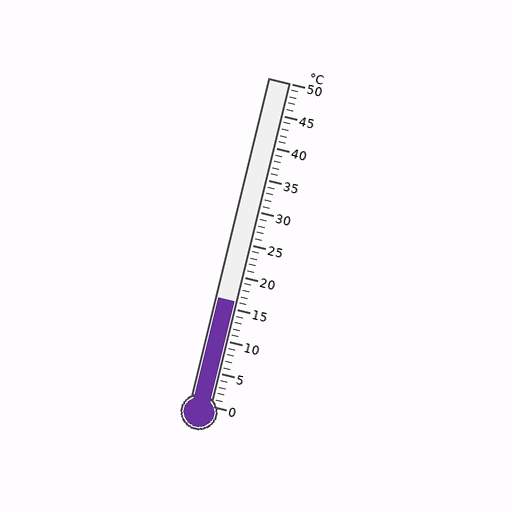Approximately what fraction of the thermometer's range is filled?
The thermometer is filled to approximately 30% of its range.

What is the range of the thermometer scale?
The thermometer scale ranges from 0°C to 50°C.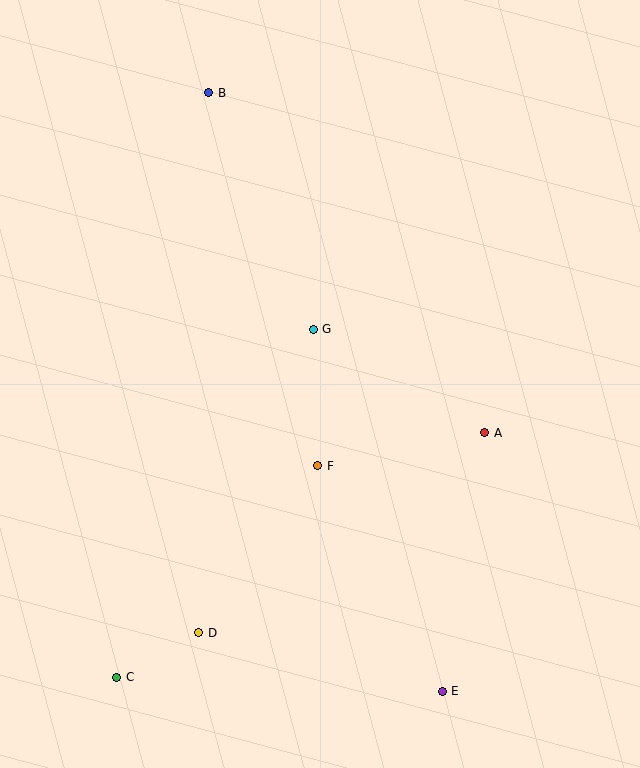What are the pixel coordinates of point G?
Point G is at (313, 329).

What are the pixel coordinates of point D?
Point D is at (199, 633).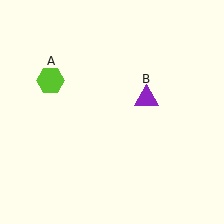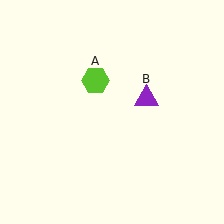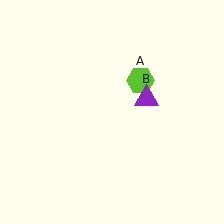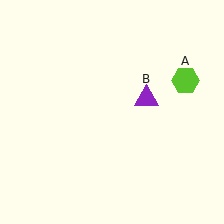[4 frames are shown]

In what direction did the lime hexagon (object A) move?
The lime hexagon (object A) moved right.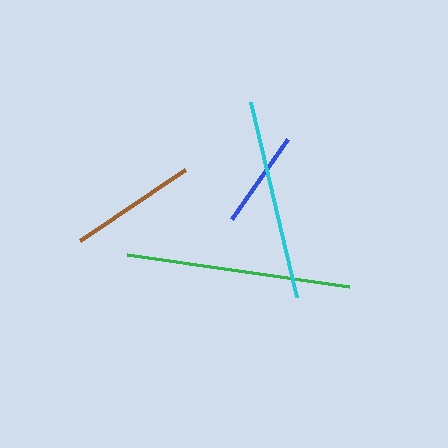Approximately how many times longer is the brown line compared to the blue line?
The brown line is approximately 1.3 times the length of the blue line.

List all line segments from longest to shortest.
From longest to shortest: green, cyan, brown, blue.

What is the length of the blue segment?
The blue segment is approximately 97 pixels long.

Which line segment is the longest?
The green line is the longest at approximately 224 pixels.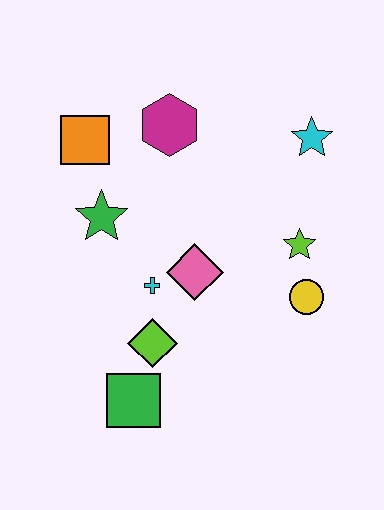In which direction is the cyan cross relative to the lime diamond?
The cyan cross is above the lime diamond.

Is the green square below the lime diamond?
Yes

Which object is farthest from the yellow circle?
The orange square is farthest from the yellow circle.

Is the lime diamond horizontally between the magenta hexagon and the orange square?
Yes